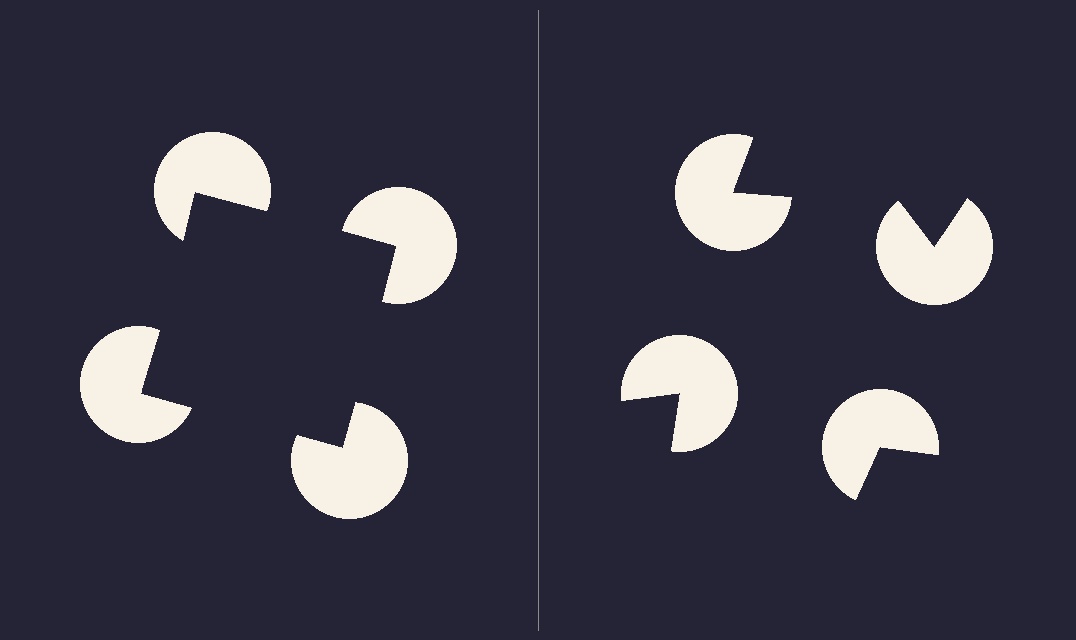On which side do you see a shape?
An illusory square appears on the left side. On the right side the wedge cuts are rotated, so no coherent shape forms.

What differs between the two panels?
The pac-man discs are positioned identically on both sides; only the wedge orientations differ. On the left they align to a square; on the right they are misaligned.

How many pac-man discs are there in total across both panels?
8 — 4 on each side.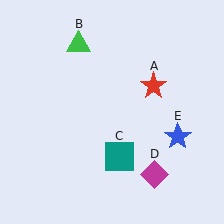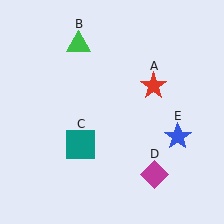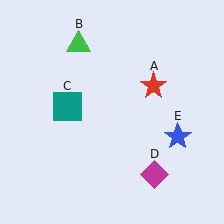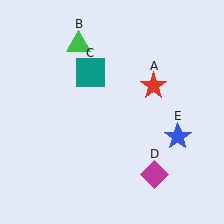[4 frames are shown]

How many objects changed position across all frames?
1 object changed position: teal square (object C).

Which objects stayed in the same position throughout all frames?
Red star (object A) and green triangle (object B) and magenta diamond (object D) and blue star (object E) remained stationary.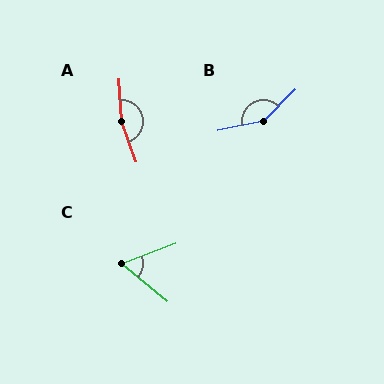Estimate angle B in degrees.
Approximately 147 degrees.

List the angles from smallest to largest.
C (60°), B (147°), A (164°).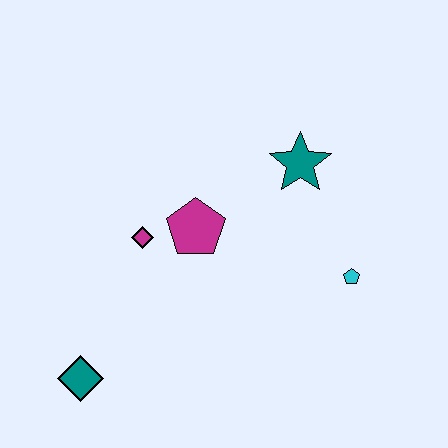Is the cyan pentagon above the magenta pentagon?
No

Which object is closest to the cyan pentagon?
The teal star is closest to the cyan pentagon.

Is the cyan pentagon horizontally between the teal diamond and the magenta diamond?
No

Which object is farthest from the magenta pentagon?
The teal diamond is farthest from the magenta pentagon.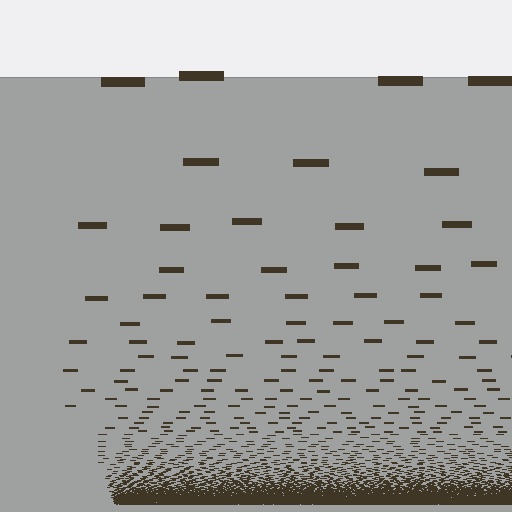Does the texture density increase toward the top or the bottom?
Density increases toward the bottom.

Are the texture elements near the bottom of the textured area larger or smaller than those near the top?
Smaller. The gradient is inverted — elements near the bottom are smaller and denser.